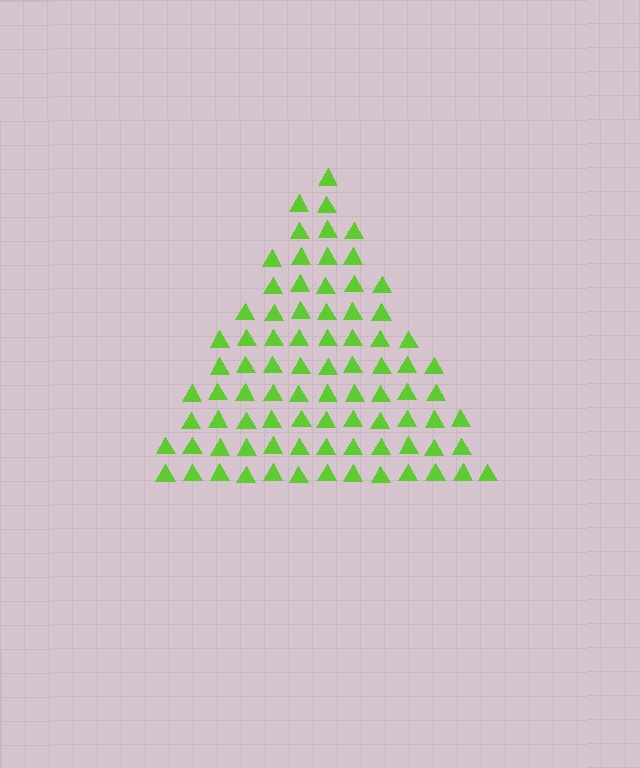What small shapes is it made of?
It is made of small triangles.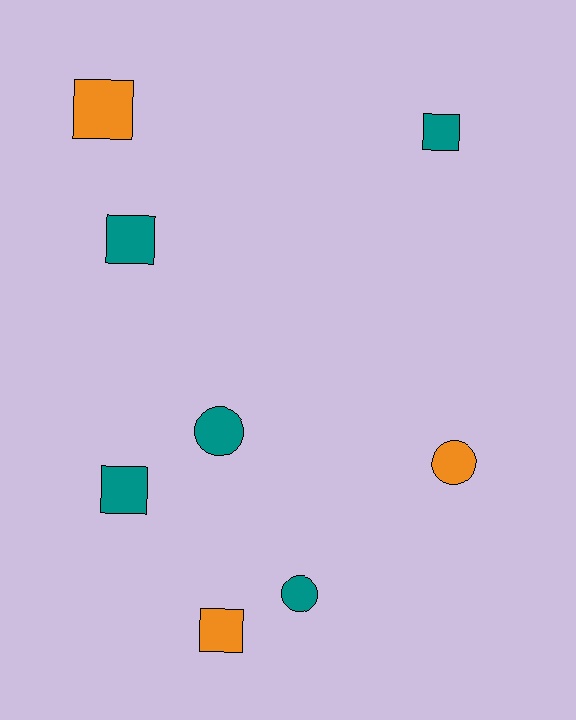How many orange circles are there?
There is 1 orange circle.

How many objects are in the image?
There are 8 objects.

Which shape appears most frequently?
Square, with 5 objects.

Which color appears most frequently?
Teal, with 5 objects.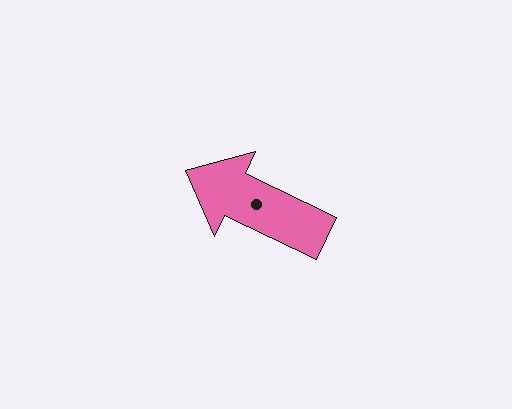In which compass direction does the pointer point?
Northwest.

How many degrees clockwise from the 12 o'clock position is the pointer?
Approximately 296 degrees.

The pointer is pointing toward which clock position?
Roughly 10 o'clock.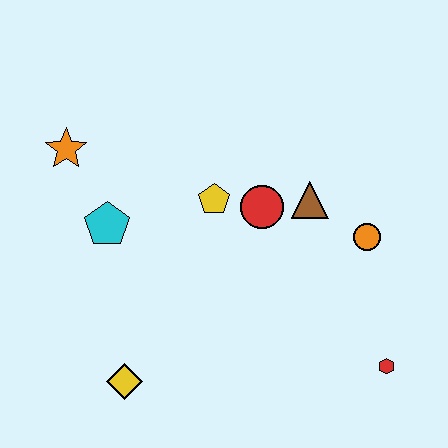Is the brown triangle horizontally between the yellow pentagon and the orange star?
No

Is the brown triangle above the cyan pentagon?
Yes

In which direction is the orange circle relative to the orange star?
The orange circle is to the right of the orange star.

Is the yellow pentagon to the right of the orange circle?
No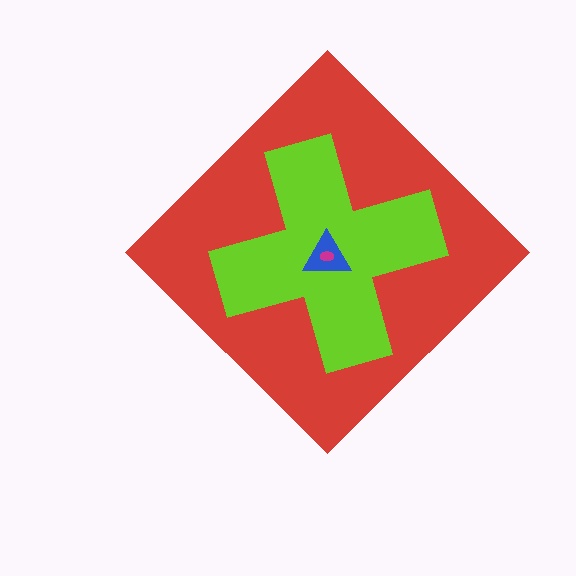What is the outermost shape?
The red diamond.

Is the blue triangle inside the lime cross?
Yes.